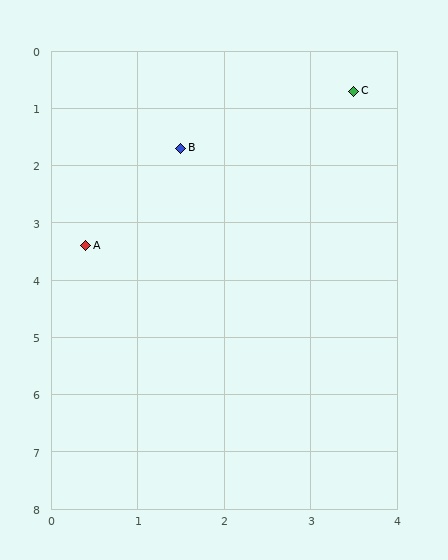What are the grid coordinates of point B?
Point B is at approximately (1.5, 1.7).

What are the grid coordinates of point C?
Point C is at approximately (3.5, 0.7).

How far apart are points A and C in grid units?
Points A and C are about 4.1 grid units apart.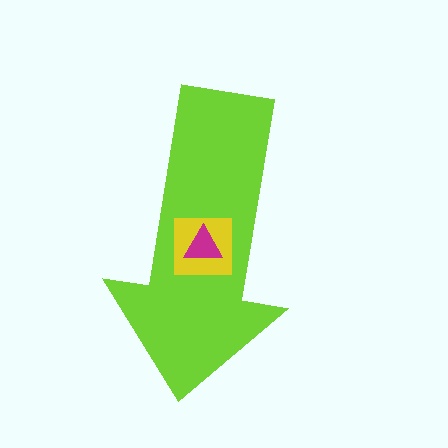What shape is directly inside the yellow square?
The magenta triangle.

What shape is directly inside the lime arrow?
The yellow square.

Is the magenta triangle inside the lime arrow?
Yes.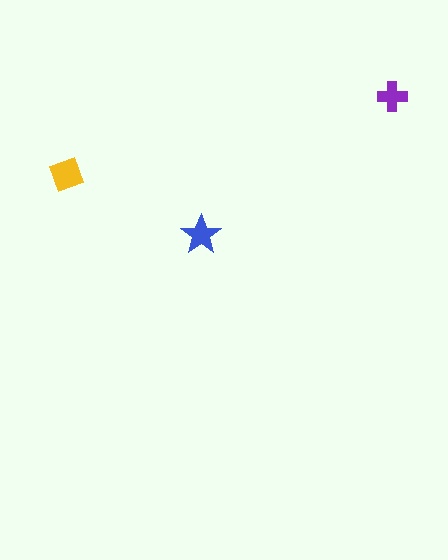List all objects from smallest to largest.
The purple cross, the blue star, the yellow square.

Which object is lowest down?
The blue star is bottommost.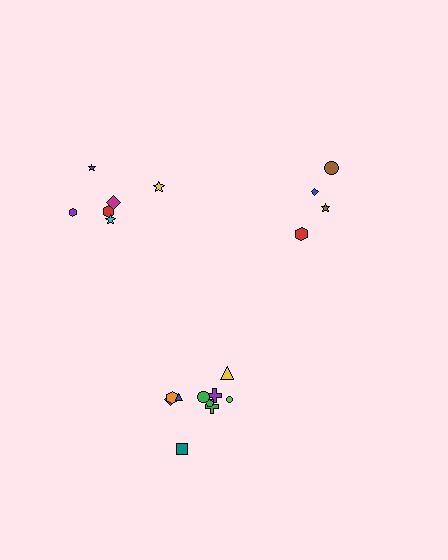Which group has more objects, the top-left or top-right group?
The top-left group.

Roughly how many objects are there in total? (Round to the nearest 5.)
Roughly 20 objects in total.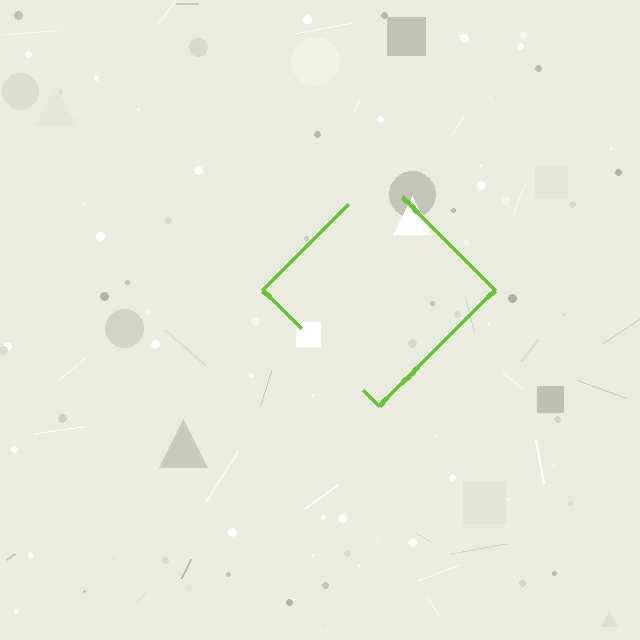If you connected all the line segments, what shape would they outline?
They would outline a diamond.